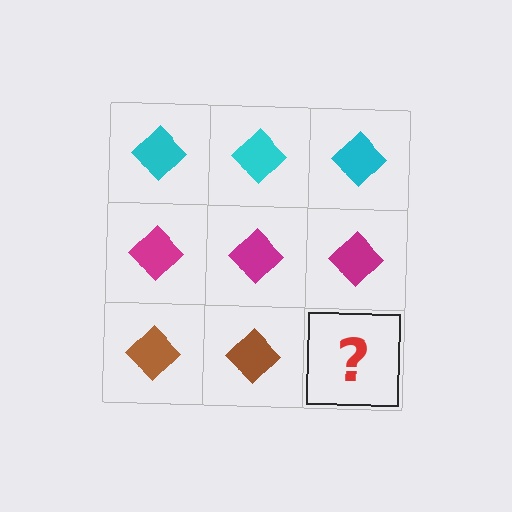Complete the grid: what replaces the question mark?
The question mark should be replaced with a brown diamond.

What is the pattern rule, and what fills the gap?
The rule is that each row has a consistent color. The gap should be filled with a brown diamond.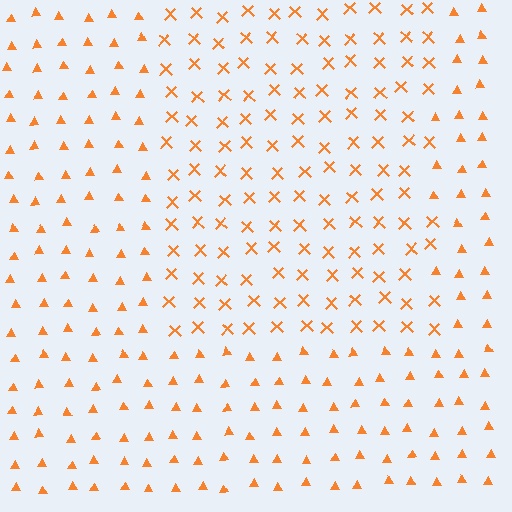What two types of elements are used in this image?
The image uses X marks inside the rectangle region and triangles outside it.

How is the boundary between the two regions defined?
The boundary is defined by a change in element shape: X marks inside vs. triangles outside. All elements share the same color and spacing.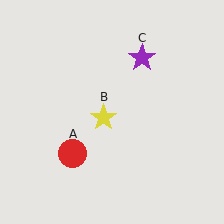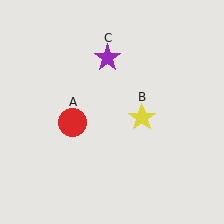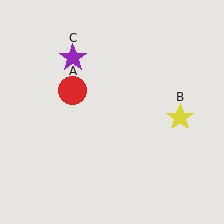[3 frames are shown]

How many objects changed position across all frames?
3 objects changed position: red circle (object A), yellow star (object B), purple star (object C).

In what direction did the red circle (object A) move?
The red circle (object A) moved up.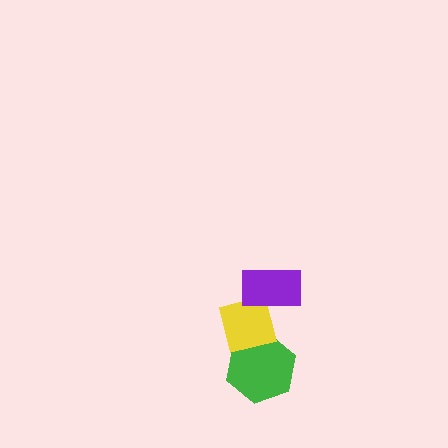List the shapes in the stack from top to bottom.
From top to bottom: the purple rectangle, the yellow square, the green hexagon.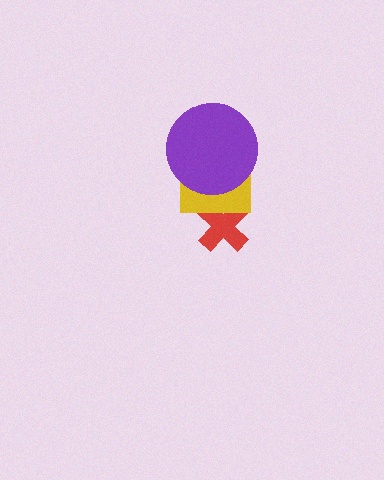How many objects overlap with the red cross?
1 object overlaps with the red cross.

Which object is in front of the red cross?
The yellow rectangle is in front of the red cross.